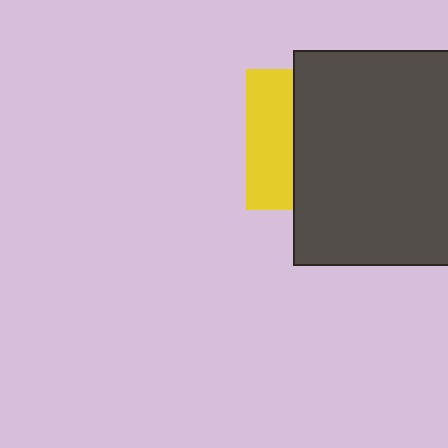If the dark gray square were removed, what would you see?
You would see the complete yellow square.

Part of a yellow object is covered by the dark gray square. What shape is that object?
It is a square.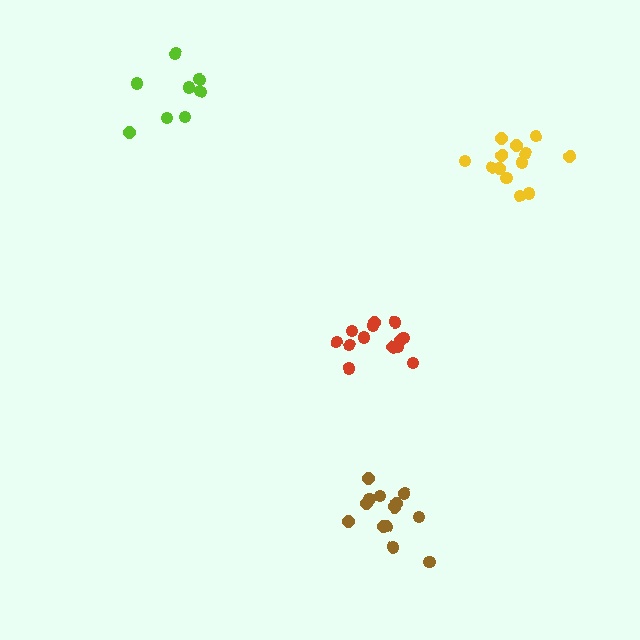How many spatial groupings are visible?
There are 4 spatial groupings.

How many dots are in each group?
Group 1: 8 dots, Group 2: 13 dots, Group 3: 13 dots, Group 4: 13 dots (47 total).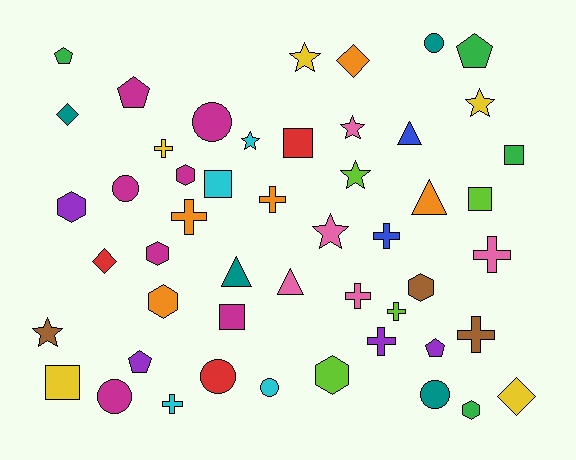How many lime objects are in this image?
There are 4 lime objects.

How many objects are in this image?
There are 50 objects.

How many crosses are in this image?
There are 10 crosses.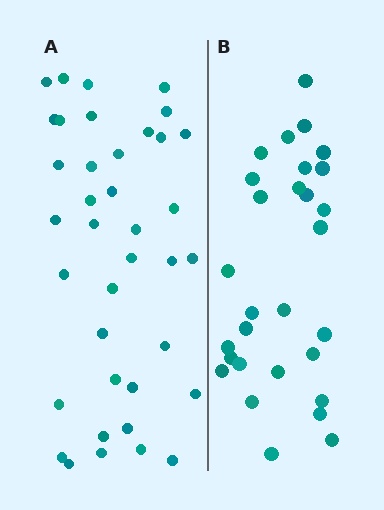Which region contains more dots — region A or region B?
Region A (the left region) has more dots.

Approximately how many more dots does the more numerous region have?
Region A has roughly 8 or so more dots than region B.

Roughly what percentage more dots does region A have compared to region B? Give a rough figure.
About 30% more.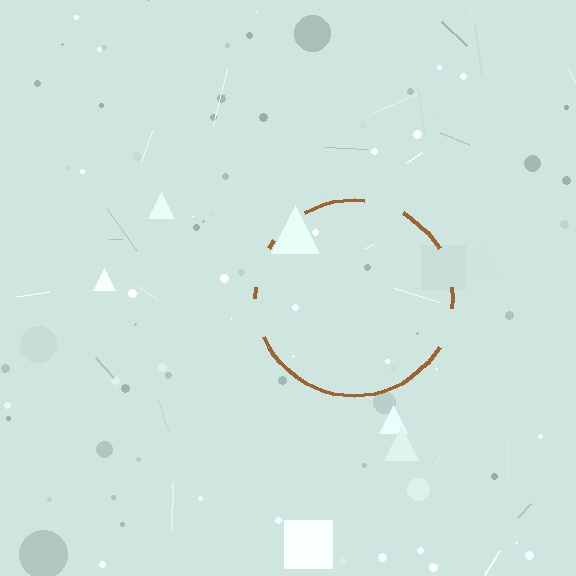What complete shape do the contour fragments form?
The contour fragments form a circle.